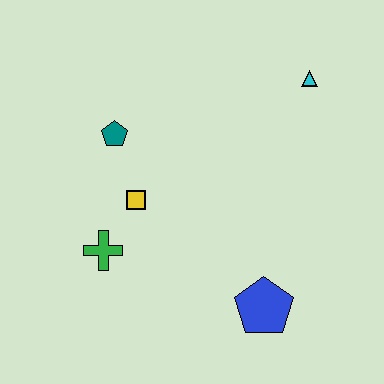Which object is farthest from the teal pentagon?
The blue pentagon is farthest from the teal pentagon.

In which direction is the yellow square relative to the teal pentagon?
The yellow square is below the teal pentagon.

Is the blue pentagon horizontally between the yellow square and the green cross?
No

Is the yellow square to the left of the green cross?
No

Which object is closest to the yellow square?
The green cross is closest to the yellow square.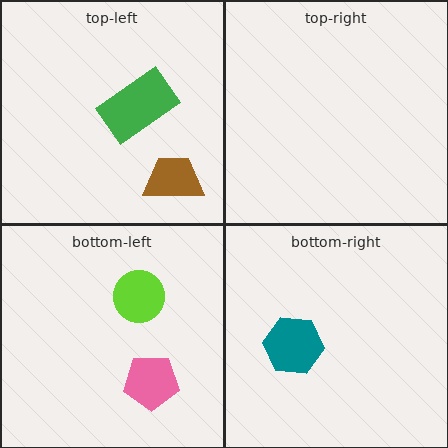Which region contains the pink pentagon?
The bottom-left region.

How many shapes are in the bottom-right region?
1.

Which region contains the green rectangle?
The top-left region.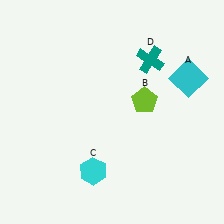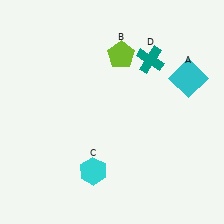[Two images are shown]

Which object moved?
The lime pentagon (B) moved up.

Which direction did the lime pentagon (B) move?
The lime pentagon (B) moved up.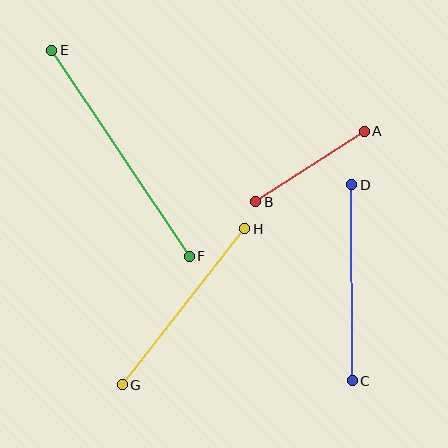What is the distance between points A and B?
The distance is approximately 129 pixels.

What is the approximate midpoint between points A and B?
The midpoint is at approximately (310, 167) pixels.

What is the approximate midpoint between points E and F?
The midpoint is at approximately (121, 153) pixels.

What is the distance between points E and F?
The distance is approximately 248 pixels.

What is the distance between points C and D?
The distance is approximately 196 pixels.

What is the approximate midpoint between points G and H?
The midpoint is at approximately (184, 307) pixels.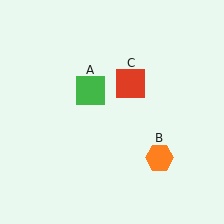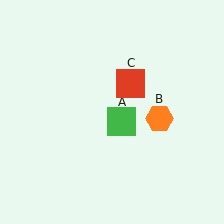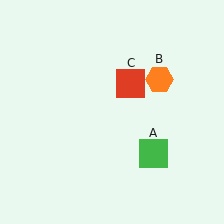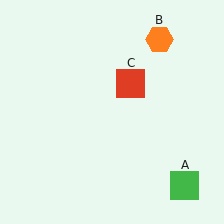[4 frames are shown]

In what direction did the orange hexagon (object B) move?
The orange hexagon (object B) moved up.